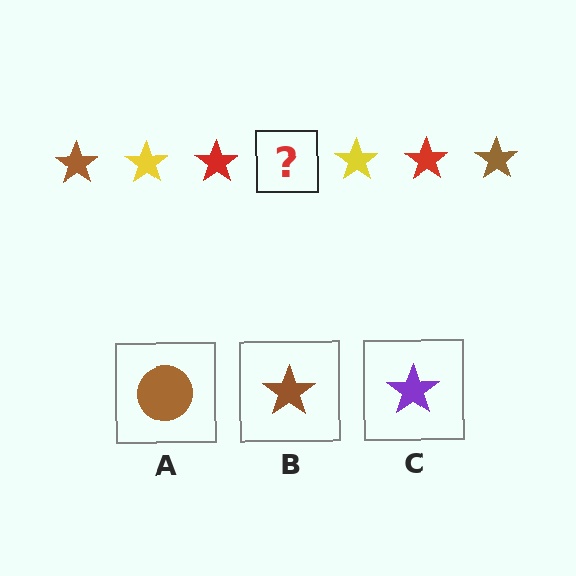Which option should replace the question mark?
Option B.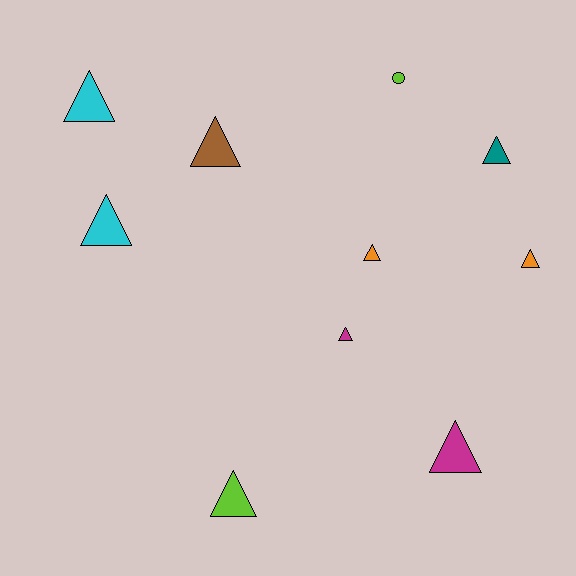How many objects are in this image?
There are 10 objects.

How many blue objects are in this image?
There are no blue objects.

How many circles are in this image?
There is 1 circle.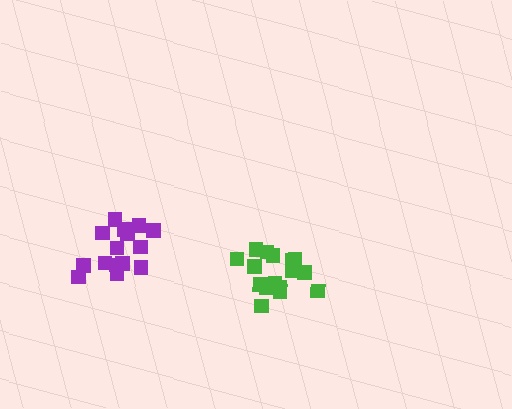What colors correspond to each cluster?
The clusters are colored: purple, green.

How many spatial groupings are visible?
There are 2 spatial groupings.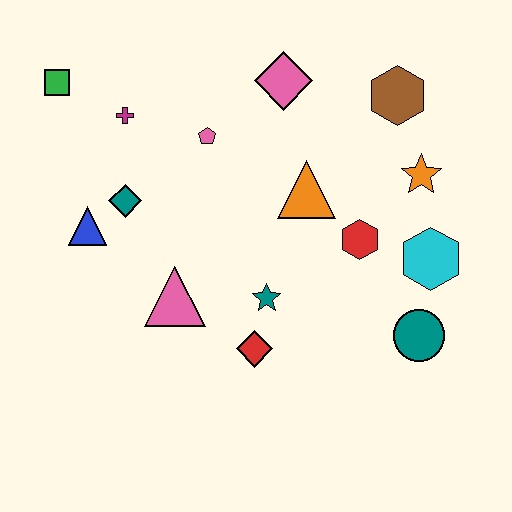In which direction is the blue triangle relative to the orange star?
The blue triangle is to the left of the orange star.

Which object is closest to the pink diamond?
The pink pentagon is closest to the pink diamond.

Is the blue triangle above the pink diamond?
No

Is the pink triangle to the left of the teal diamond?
No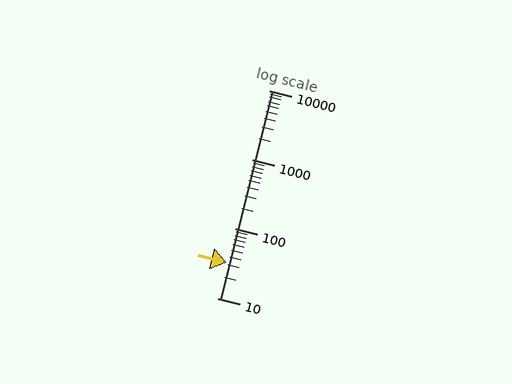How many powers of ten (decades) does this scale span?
The scale spans 3 decades, from 10 to 10000.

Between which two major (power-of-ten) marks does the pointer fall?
The pointer is between 10 and 100.